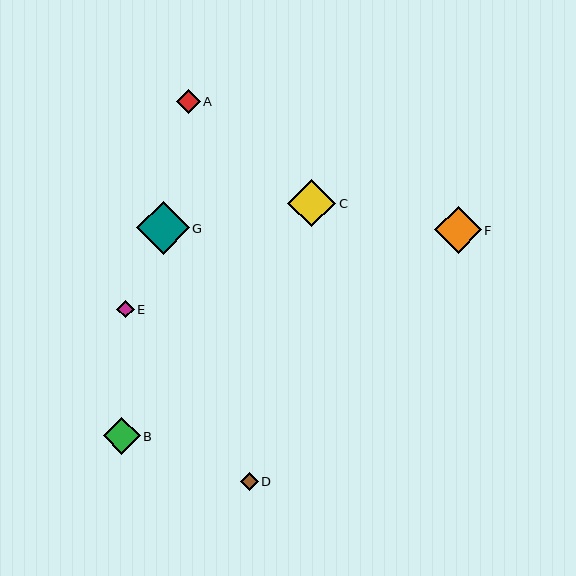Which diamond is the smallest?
Diamond E is the smallest with a size of approximately 17 pixels.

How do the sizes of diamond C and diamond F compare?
Diamond C and diamond F are approximately the same size.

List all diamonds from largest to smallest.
From largest to smallest: G, C, F, B, A, D, E.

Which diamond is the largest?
Diamond G is the largest with a size of approximately 53 pixels.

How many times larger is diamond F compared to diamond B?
Diamond F is approximately 1.3 times the size of diamond B.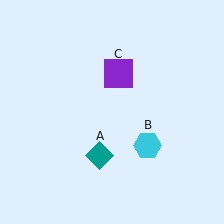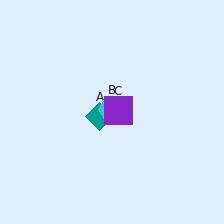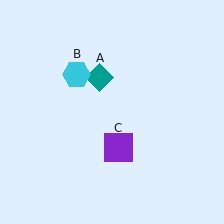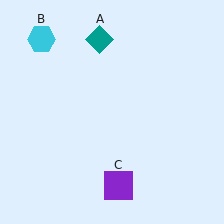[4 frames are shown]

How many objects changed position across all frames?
3 objects changed position: teal diamond (object A), cyan hexagon (object B), purple square (object C).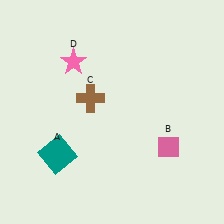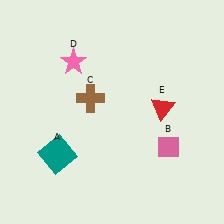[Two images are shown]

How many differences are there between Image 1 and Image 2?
There is 1 difference between the two images.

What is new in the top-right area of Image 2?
A red triangle (E) was added in the top-right area of Image 2.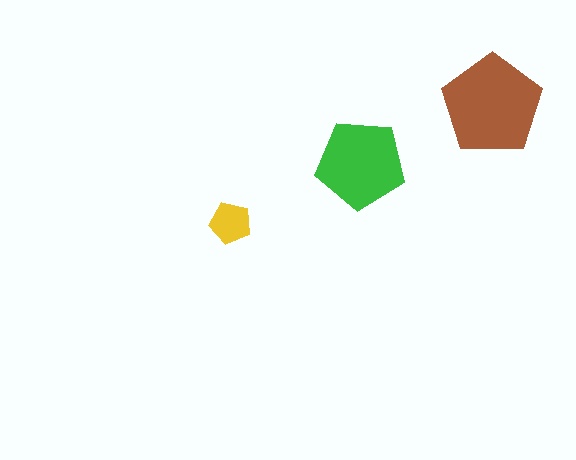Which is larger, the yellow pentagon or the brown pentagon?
The brown one.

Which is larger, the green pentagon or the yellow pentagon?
The green one.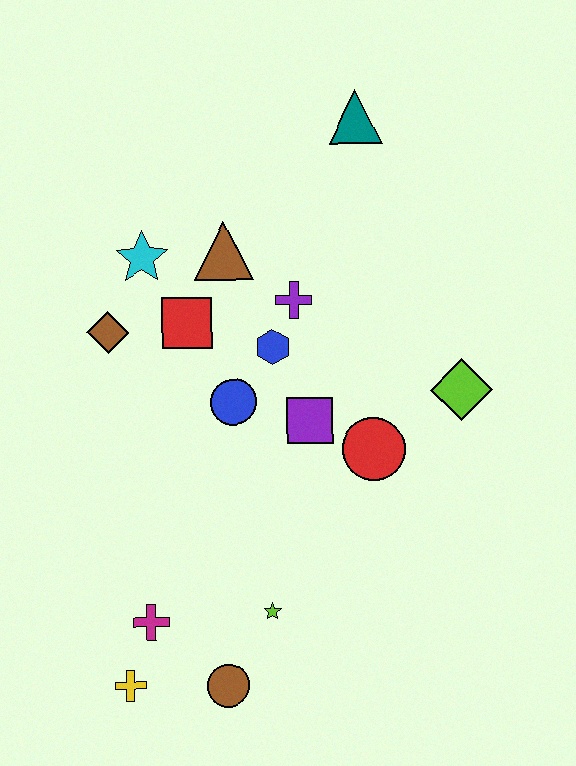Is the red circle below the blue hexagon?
Yes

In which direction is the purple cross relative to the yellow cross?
The purple cross is above the yellow cross.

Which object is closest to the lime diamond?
The red circle is closest to the lime diamond.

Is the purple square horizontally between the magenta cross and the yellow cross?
No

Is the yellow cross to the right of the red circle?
No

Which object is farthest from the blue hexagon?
The yellow cross is farthest from the blue hexagon.